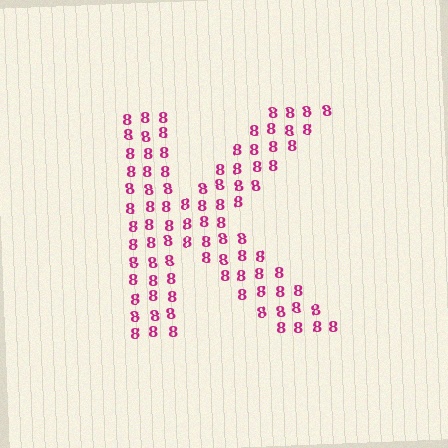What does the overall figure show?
The overall figure shows the letter K.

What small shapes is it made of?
It is made of small digit 8's.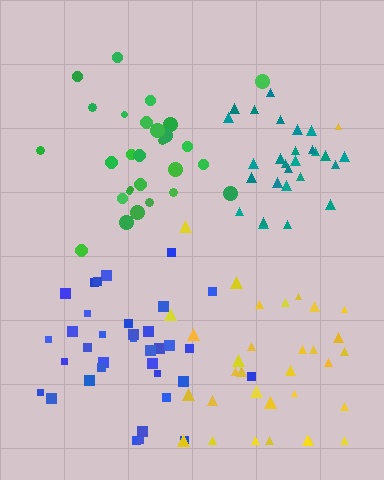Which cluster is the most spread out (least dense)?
Yellow.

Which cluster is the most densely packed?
Teal.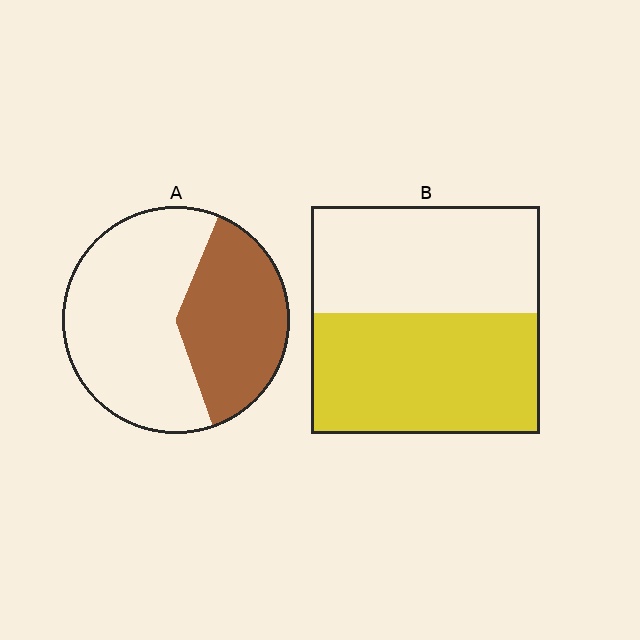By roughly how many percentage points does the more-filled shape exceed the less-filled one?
By roughly 15 percentage points (B over A).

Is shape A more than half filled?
No.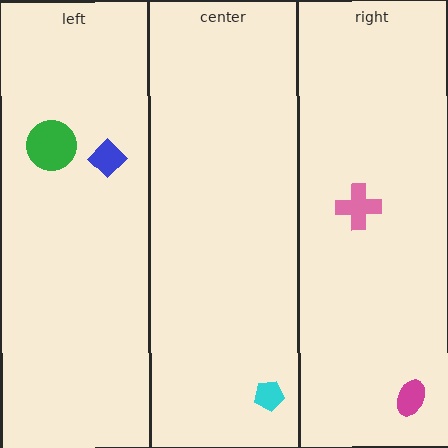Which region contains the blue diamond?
The left region.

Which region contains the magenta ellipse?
The right region.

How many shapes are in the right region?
2.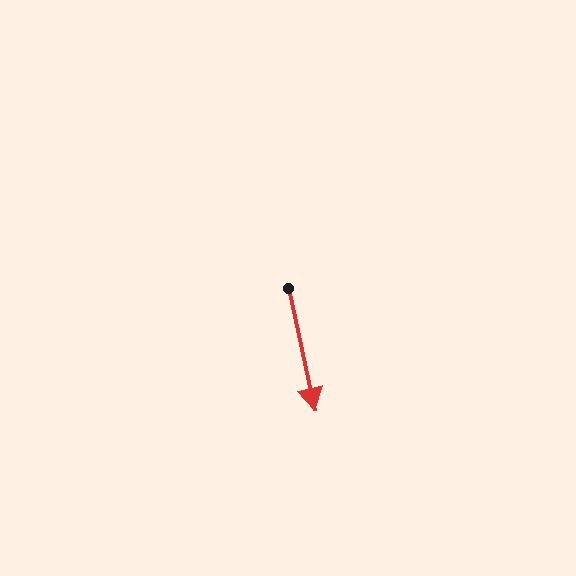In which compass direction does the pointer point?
South.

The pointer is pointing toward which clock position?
Roughly 6 o'clock.